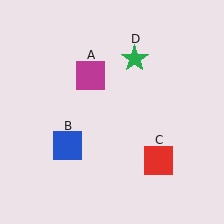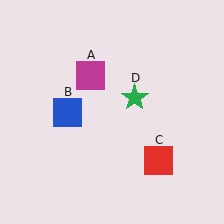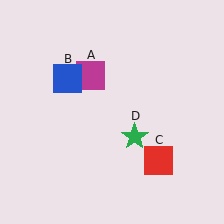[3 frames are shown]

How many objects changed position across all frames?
2 objects changed position: blue square (object B), green star (object D).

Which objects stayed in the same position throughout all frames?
Magenta square (object A) and red square (object C) remained stationary.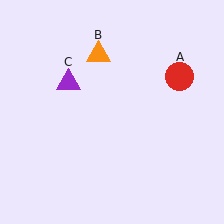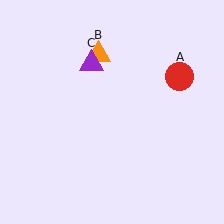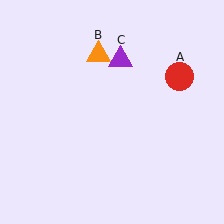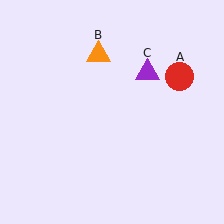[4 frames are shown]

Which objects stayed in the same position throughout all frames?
Red circle (object A) and orange triangle (object B) remained stationary.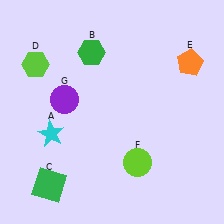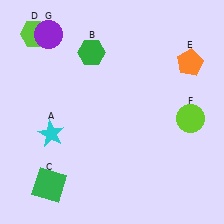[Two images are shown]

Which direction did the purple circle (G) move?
The purple circle (G) moved up.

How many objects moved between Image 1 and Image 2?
3 objects moved between the two images.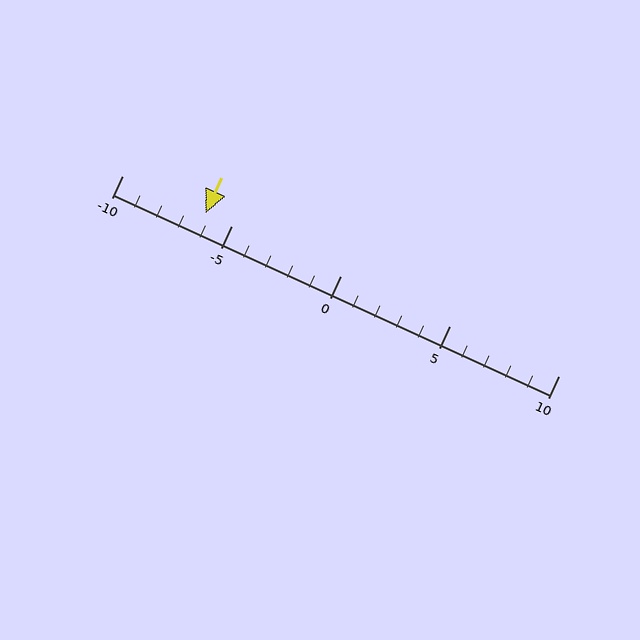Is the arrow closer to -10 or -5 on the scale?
The arrow is closer to -5.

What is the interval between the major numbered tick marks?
The major tick marks are spaced 5 units apart.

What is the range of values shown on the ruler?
The ruler shows values from -10 to 10.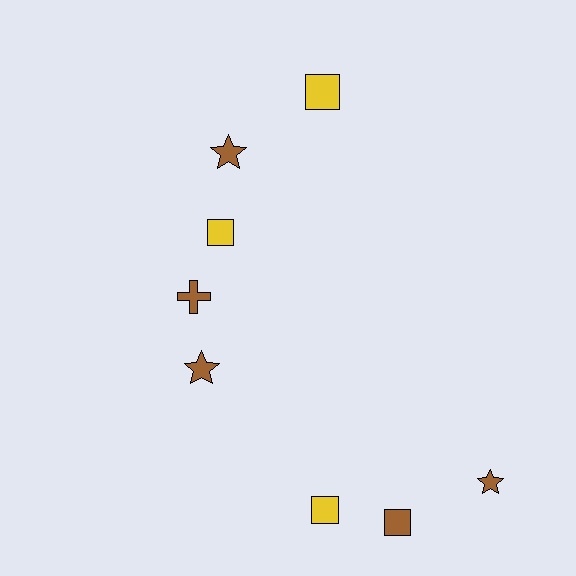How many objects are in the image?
There are 8 objects.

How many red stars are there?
There are no red stars.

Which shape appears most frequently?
Square, with 4 objects.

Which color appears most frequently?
Brown, with 5 objects.